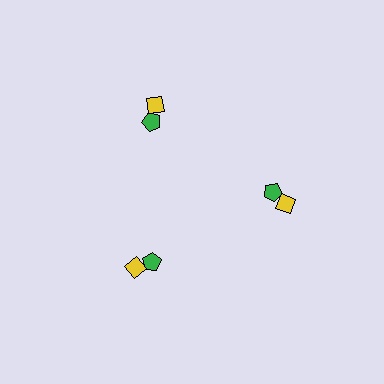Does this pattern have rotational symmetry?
Yes, this pattern has 3-fold rotational symmetry. It looks the same after rotating 120 degrees around the center.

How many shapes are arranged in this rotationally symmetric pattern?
There are 6 shapes, arranged in 3 groups of 2.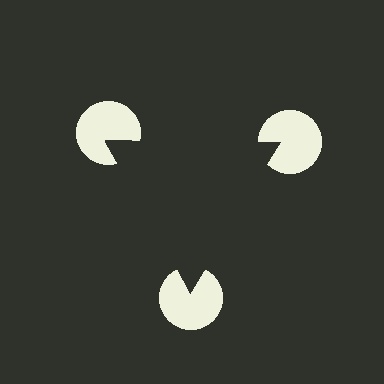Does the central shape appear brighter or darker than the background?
It typically appears slightly darker than the background, even though no actual brightness change is drawn.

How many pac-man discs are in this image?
There are 3 — one at each vertex of the illusory triangle.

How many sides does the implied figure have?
3 sides.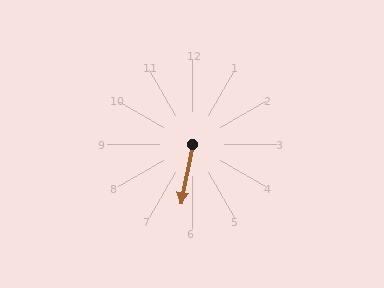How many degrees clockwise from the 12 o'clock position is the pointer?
Approximately 191 degrees.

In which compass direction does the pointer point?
South.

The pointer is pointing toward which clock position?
Roughly 6 o'clock.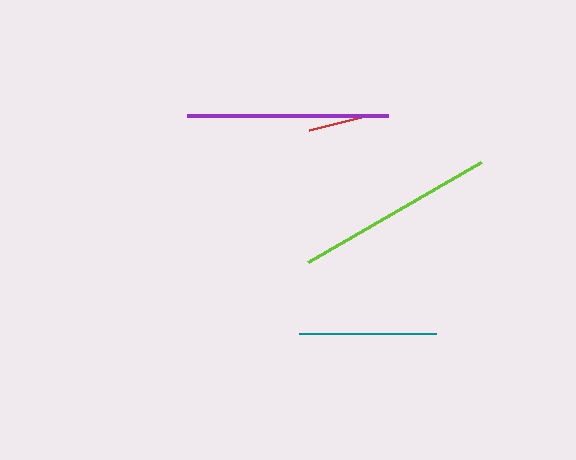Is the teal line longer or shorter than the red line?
The teal line is longer than the red line.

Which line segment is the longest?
The purple line is the longest at approximately 201 pixels.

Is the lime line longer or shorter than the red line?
The lime line is longer than the red line.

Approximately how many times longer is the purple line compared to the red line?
The purple line is approximately 3.2 times the length of the red line.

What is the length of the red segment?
The red segment is approximately 63 pixels long.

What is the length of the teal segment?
The teal segment is approximately 137 pixels long.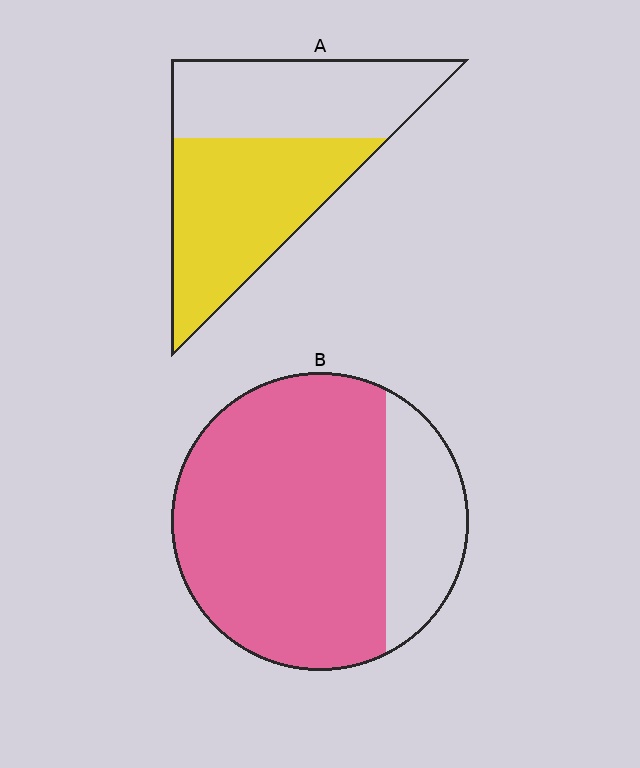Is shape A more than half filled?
Yes.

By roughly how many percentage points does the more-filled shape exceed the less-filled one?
By roughly 25 percentage points (B over A).